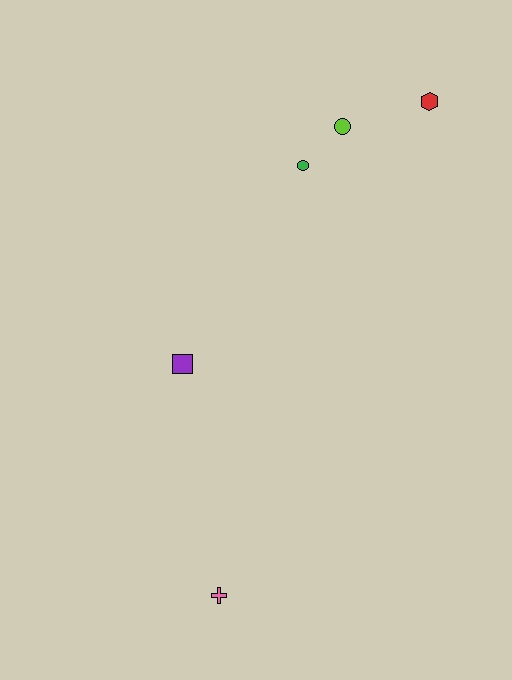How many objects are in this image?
There are 5 objects.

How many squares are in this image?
There is 1 square.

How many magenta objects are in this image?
There are no magenta objects.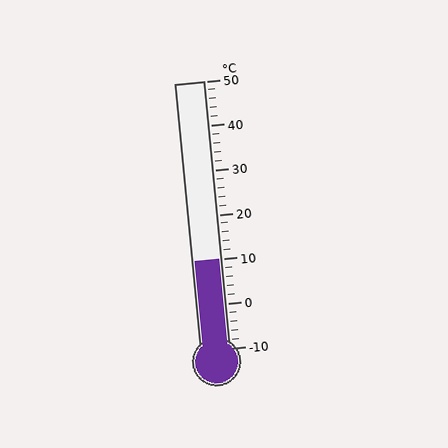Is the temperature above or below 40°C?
The temperature is below 40°C.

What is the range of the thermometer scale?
The thermometer scale ranges from -10°C to 50°C.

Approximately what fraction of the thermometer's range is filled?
The thermometer is filled to approximately 35% of its range.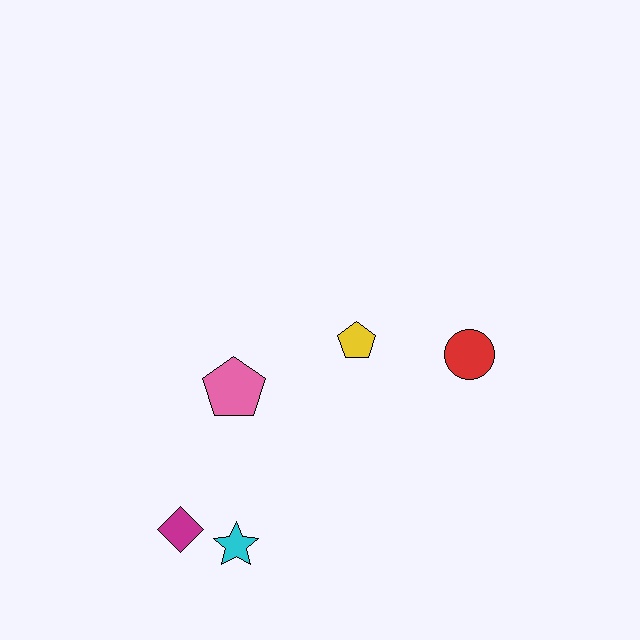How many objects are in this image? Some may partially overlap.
There are 5 objects.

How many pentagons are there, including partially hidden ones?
There are 2 pentagons.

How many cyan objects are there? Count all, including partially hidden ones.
There is 1 cyan object.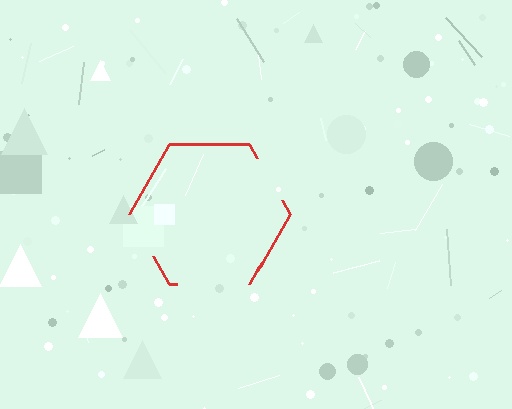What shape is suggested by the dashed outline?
The dashed outline suggests a hexagon.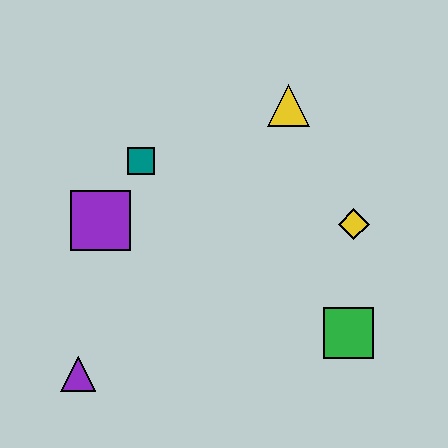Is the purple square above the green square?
Yes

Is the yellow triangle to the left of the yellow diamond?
Yes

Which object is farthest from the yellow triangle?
The purple triangle is farthest from the yellow triangle.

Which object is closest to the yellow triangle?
The yellow diamond is closest to the yellow triangle.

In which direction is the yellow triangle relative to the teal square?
The yellow triangle is to the right of the teal square.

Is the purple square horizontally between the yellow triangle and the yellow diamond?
No